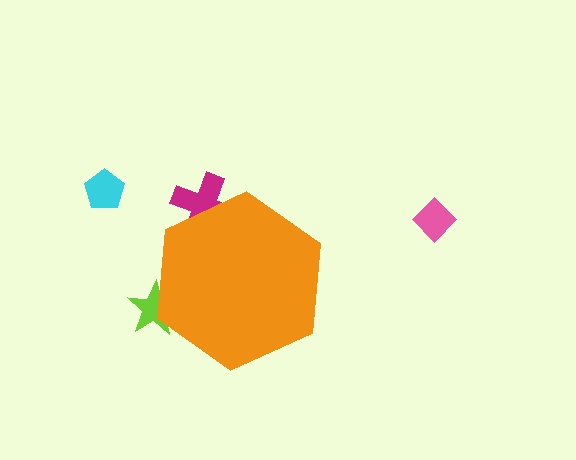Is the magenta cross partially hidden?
Yes, the magenta cross is partially hidden behind the orange hexagon.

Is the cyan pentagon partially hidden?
No, the cyan pentagon is fully visible.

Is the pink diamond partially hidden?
No, the pink diamond is fully visible.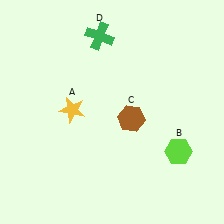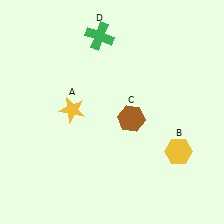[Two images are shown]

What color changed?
The hexagon (B) changed from lime in Image 1 to yellow in Image 2.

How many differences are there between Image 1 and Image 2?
There is 1 difference between the two images.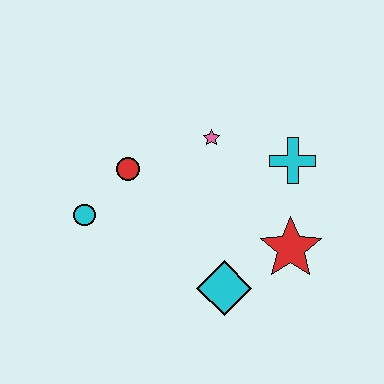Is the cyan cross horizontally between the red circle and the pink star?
No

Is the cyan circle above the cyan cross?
No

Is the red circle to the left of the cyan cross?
Yes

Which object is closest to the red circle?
The cyan circle is closest to the red circle.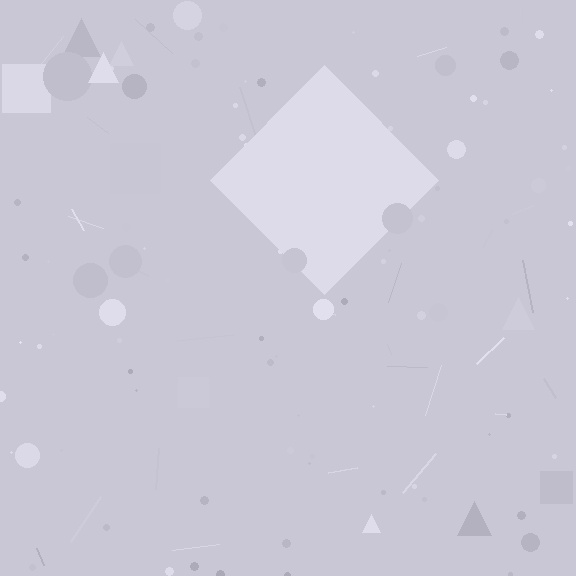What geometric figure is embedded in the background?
A diamond is embedded in the background.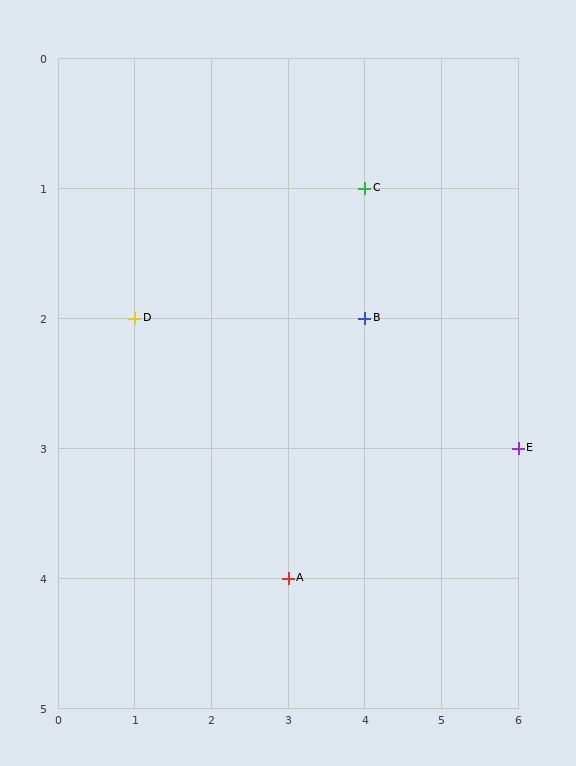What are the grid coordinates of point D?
Point D is at grid coordinates (1, 2).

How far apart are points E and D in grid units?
Points E and D are 5 columns and 1 row apart (about 5.1 grid units diagonally).